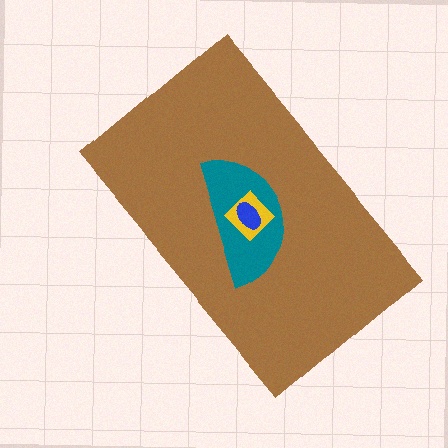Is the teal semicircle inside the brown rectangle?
Yes.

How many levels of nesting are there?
4.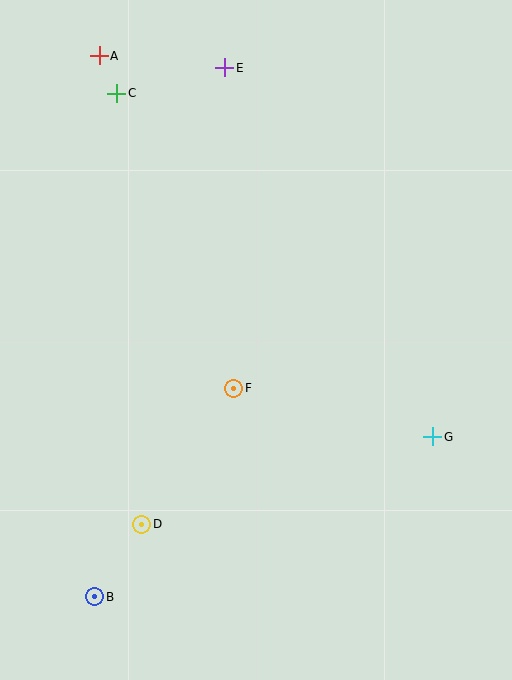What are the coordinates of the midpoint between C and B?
The midpoint between C and B is at (106, 345).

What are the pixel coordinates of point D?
Point D is at (142, 524).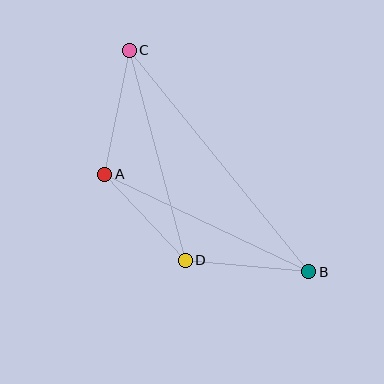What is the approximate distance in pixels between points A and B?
The distance between A and B is approximately 226 pixels.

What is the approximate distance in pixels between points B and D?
The distance between B and D is approximately 124 pixels.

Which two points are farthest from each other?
Points B and C are farthest from each other.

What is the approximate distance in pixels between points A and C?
The distance between A and C is approximately 127 pixels.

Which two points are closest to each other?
Points A and D are closest to each other.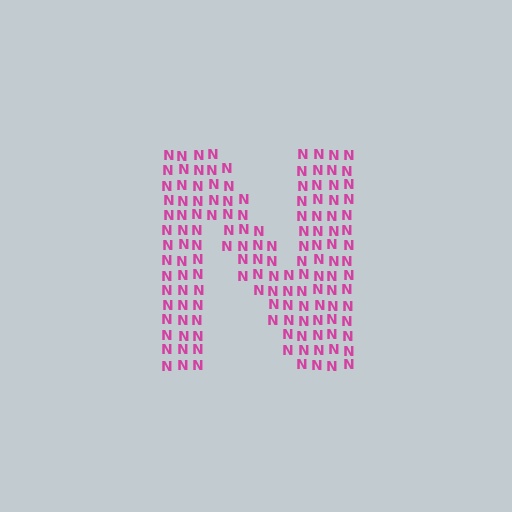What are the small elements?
The small elements are letter N's.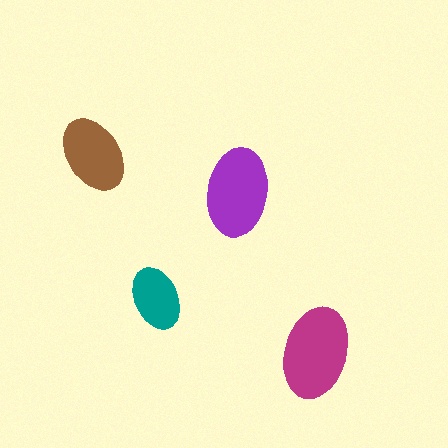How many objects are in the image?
There are 4 objects in the image.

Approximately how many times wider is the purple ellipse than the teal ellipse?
About 1.5 times wider.